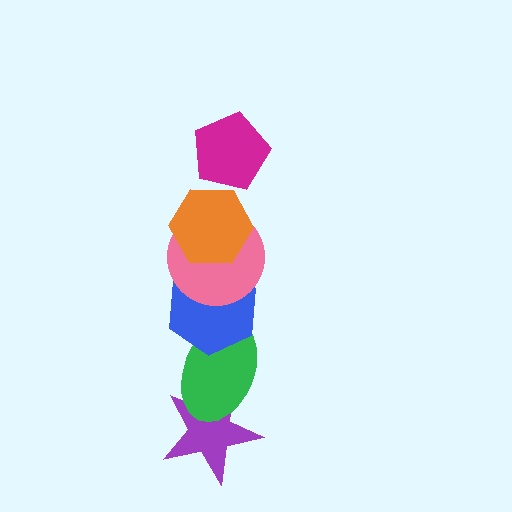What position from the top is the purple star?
The purple star is 6th from the top.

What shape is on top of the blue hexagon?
The pink circle is on top of the blue hexagon.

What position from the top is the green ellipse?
The green ellipse is 5th from the top.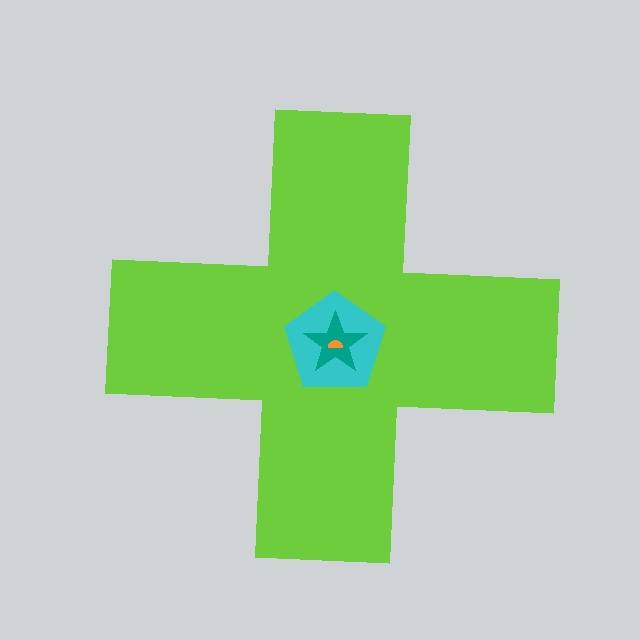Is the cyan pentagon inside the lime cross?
Yes.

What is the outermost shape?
The lime cross.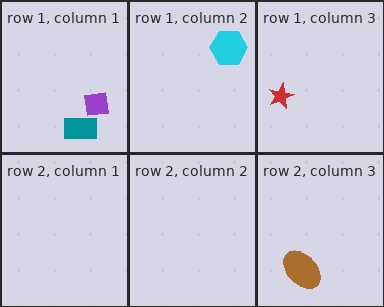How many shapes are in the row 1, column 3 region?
1.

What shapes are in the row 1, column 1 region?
The teal rectangle, the purple square.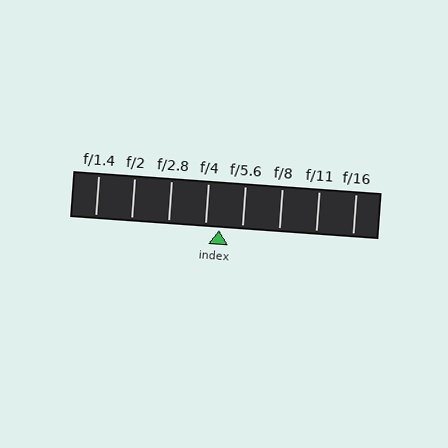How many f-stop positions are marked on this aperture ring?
There are 8 f-stop positions marked.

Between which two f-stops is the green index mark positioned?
The index mark is between f/4 and f/5.6.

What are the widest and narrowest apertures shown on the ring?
The widest aperture shown is f/1.4 and the narrowest is f/16.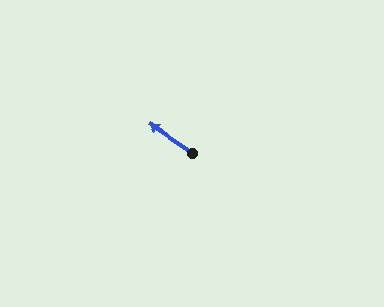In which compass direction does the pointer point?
Northwest.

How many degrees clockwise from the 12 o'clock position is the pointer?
Approximately 304 degrees.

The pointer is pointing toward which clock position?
Roughly 10 o'clock.